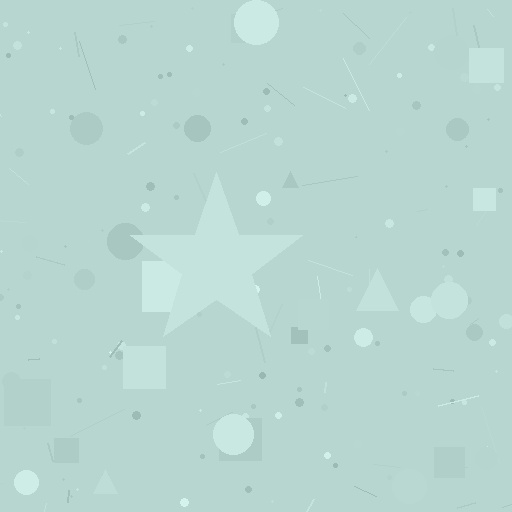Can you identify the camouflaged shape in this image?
The camouflaged shape is a star.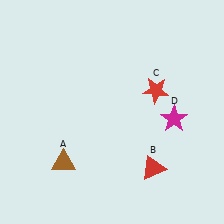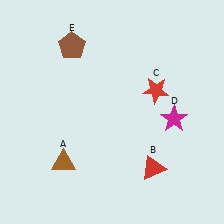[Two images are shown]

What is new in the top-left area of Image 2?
A brown pentagon (E) was added in the top-left area of Image 2.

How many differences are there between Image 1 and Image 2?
There is 1 difference between the two images.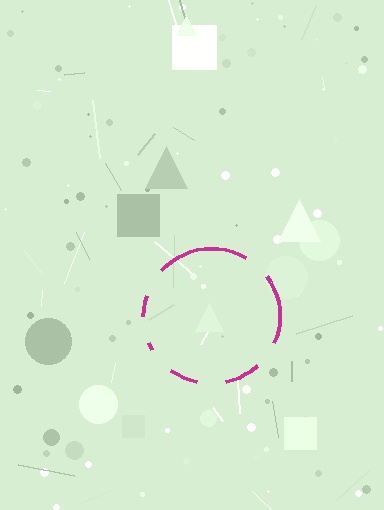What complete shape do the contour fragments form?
The contour fragments form a circle.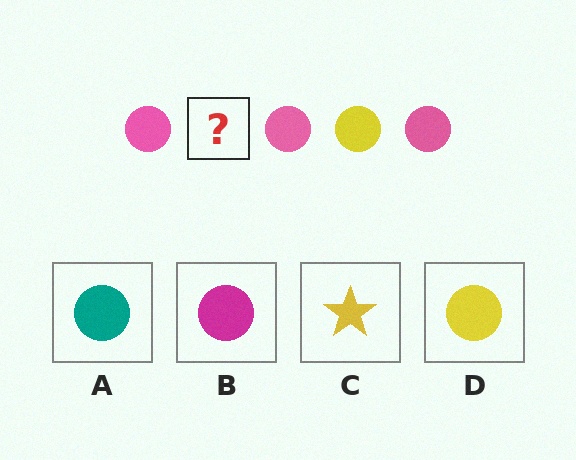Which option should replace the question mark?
Option D.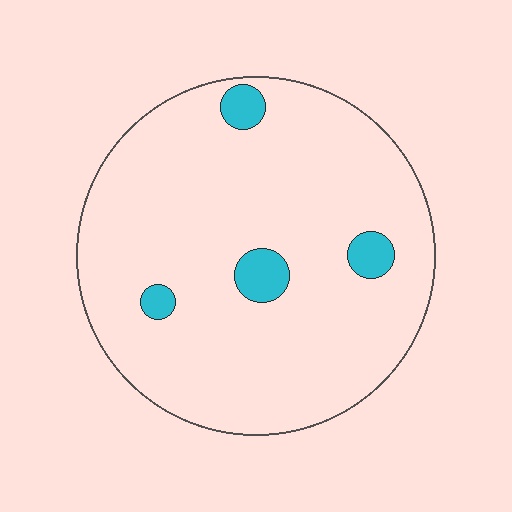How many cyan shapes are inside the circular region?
4.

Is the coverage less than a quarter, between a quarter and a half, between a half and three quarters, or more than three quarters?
Less than a quarter.